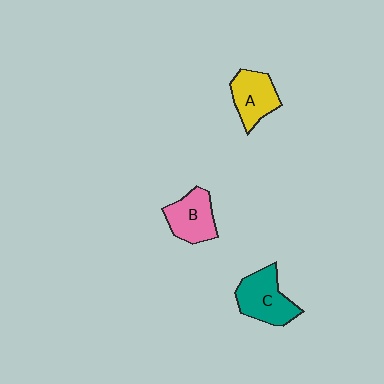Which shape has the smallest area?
Shape A (yellow).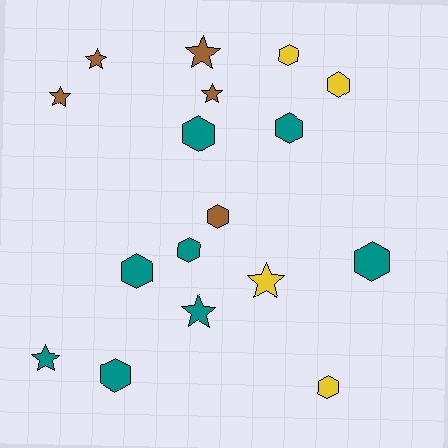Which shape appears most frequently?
Hexagon, with 10 objects.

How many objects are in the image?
There are 17 objects.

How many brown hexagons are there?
There is 1 brown hexagon.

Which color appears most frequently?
Teal, with 8 objects.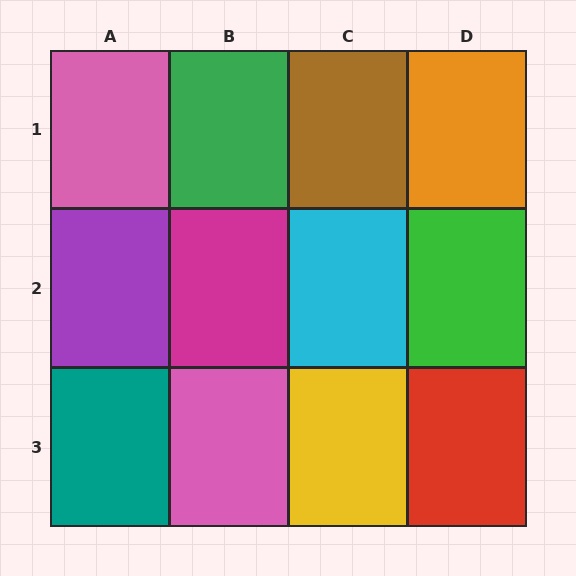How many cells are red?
1 cell is red.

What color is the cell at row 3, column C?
Yellow.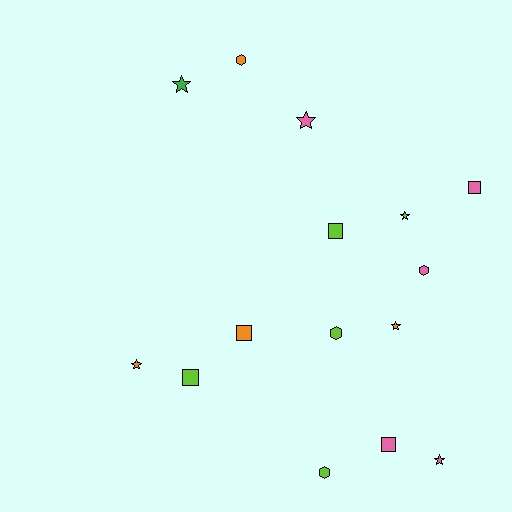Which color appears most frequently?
Lime, with 5 objects.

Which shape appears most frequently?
Star, with 6 objects.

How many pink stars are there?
There are 2 pink stars.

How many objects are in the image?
There are 15 objects.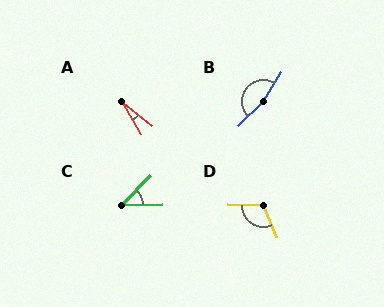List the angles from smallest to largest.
A (21°), C (44°), D (113°), B (166°).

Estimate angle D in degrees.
Approximately 113 degrees.